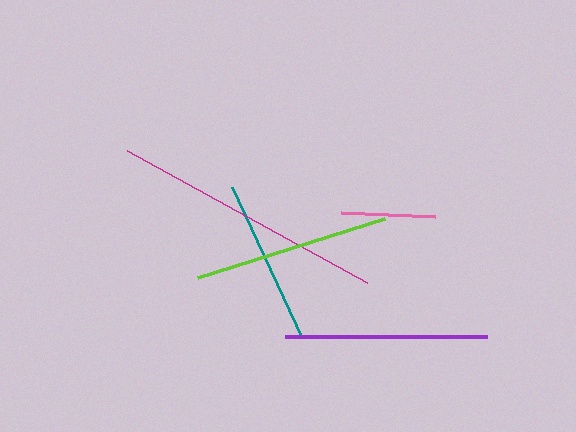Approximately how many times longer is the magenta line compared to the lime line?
The magenta line is approximately 1.4 times the length of the lime line.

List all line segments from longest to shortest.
From longest to shortest: magenta, purple, lime, teal, pink.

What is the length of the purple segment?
The purple segment is approximately 202 pixels long.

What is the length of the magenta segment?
The magenta segment is approximately 274 pixels long.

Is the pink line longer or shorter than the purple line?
The purple line is longer than the pink line.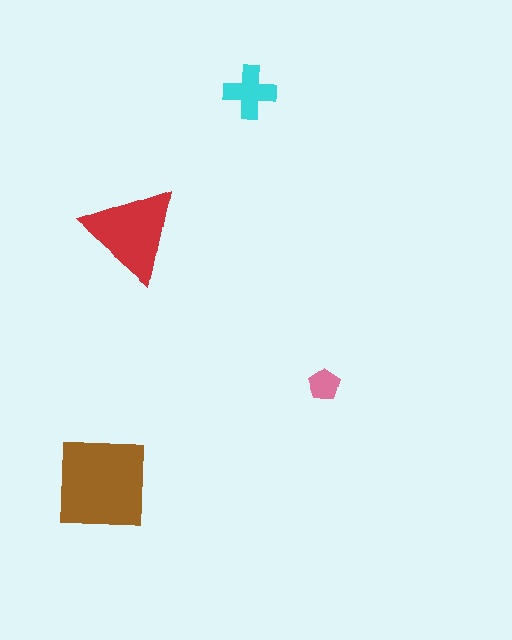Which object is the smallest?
The pink pentagon.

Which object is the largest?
The brown square.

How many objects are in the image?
There are 4 objects in the image.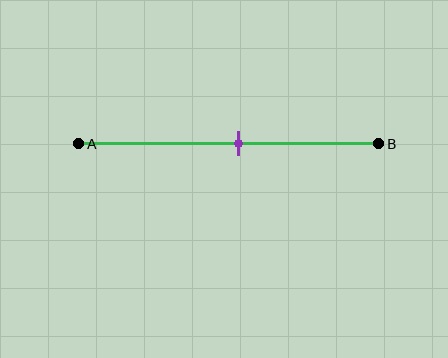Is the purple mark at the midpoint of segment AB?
No, the mark is at about 55% from A, not at the 50% midpoint.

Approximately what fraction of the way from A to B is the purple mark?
The purple mark is approximately 55% of the way from A to B.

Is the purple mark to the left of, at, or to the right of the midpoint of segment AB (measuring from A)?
The purple mark is to the right of the midpoint of segment AB.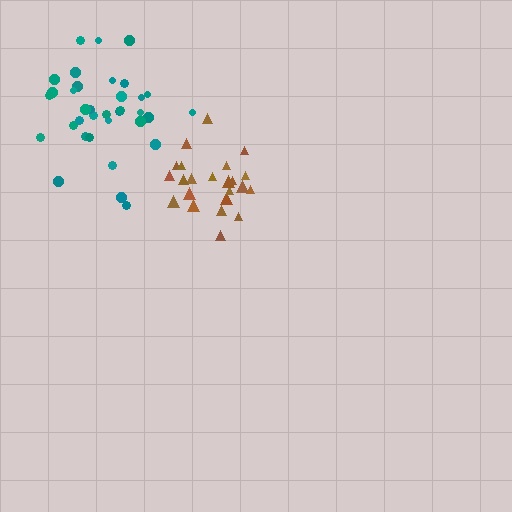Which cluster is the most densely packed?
Brown.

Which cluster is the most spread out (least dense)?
Teal.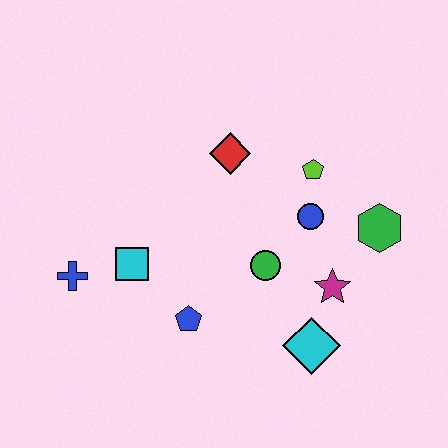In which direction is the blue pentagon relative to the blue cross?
The blue pentagon is to the right of the blue cross.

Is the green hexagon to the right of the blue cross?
Yes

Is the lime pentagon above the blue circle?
Yes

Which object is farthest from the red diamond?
The cyan diamond is farthest from the red diamond.